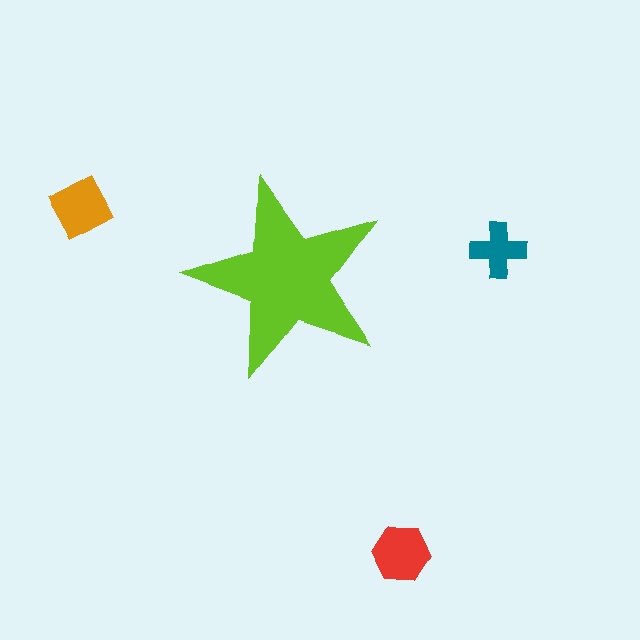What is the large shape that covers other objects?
A lime star.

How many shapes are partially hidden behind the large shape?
0 shapes are partially hidden.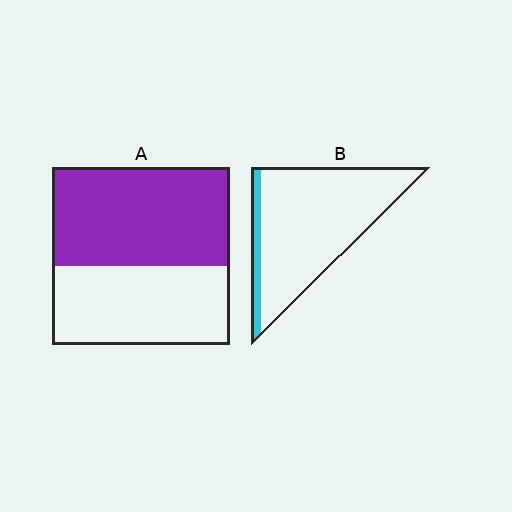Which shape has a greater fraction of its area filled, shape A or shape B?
Shape A.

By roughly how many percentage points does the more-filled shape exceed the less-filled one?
By roughly 45 percentage points (A over B).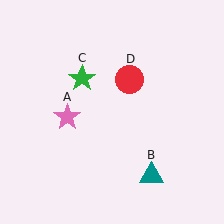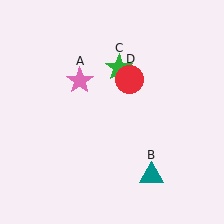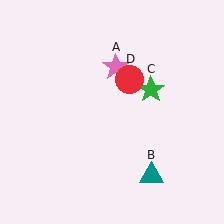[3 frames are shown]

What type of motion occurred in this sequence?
The pink star (object A), green star (object C) rotated clockwise around the center of the scene.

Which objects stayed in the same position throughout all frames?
Teal triangle (object B) and red circle (object D) remained stationary.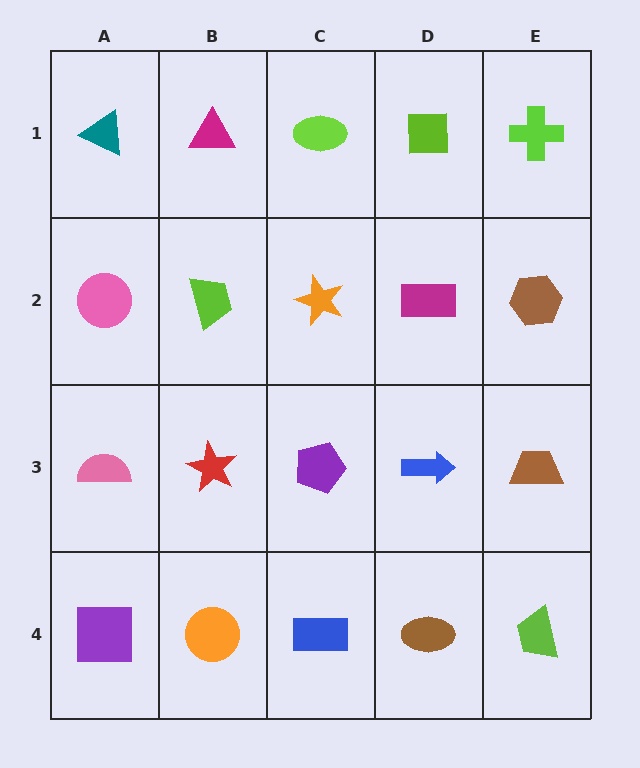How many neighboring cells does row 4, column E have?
2.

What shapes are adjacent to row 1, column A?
A pink circle (row 2, column A), a magenta triangle (row 1, column B).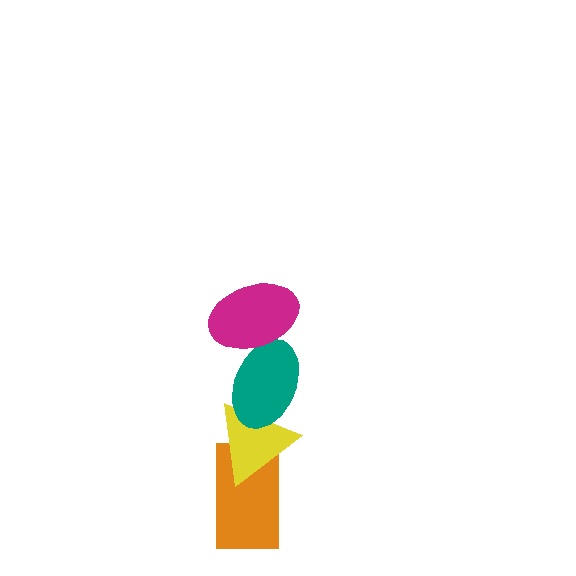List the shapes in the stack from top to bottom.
From top to bottom: the magenta ellipse, the teal ellipse, the yellow triangle, the orange rectangle.